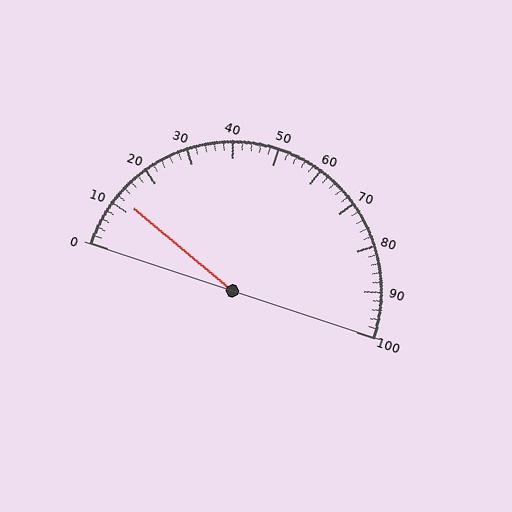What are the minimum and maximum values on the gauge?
The gauge ranges from 0 to 100.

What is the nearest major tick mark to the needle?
The nearest major tick mark is 10.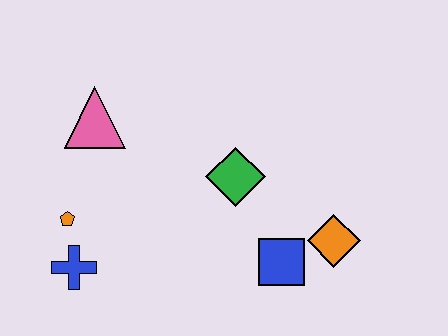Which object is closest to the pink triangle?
The orange pentagon is closest to the pink triangle.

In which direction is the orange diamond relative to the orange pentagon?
The orange diamond is to the right of the orange pentagon.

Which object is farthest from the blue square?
The pink triangle is farthest from the blue square.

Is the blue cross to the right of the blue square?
No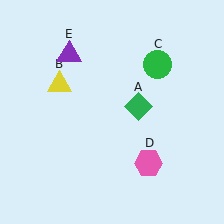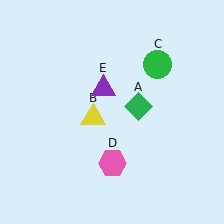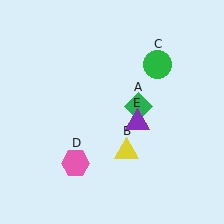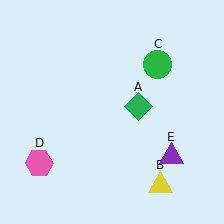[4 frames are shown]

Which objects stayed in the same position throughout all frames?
Green diamond (object A) and green circle (object C) remained stationary.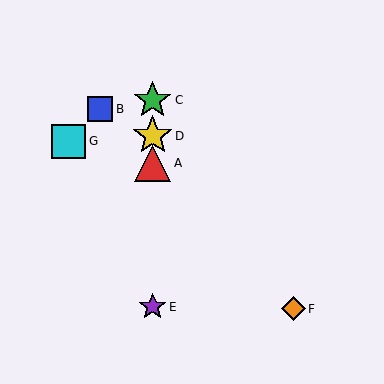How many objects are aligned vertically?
4 objects (A, C, D, E) are aligned vertically.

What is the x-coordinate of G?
Object G is at x≈69.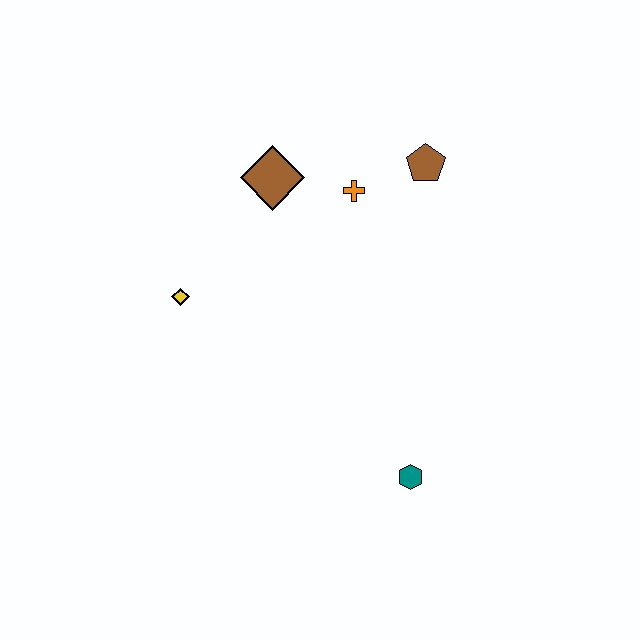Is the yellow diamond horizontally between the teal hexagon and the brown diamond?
No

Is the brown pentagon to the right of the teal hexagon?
Yes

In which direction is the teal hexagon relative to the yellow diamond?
The teal hexagon is to the right of the yellow diamond.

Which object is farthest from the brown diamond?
The teal hexagon is farthest from the brown diamond.